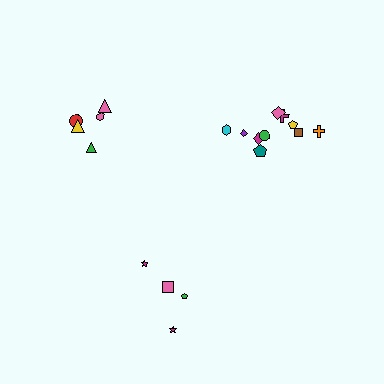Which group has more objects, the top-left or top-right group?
The top-right group.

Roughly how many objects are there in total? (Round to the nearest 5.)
Roughly 20 objects in total.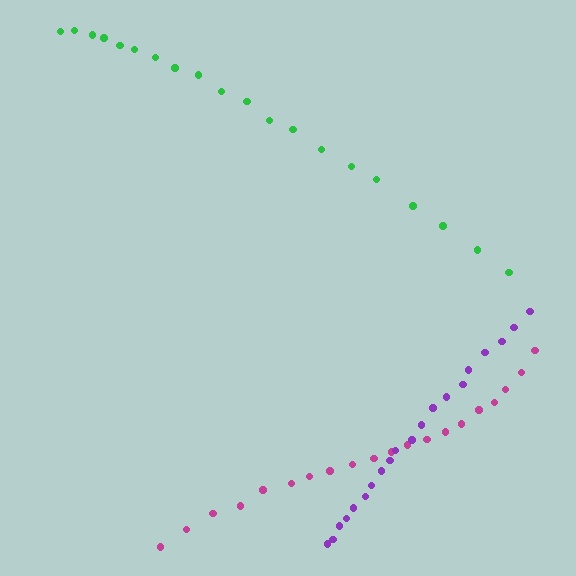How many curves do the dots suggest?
There are 3 distinct paths.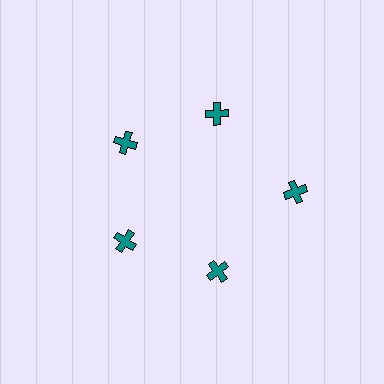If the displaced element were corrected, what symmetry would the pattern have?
It would have 5-fold rotational symmetry — the pattern would map onto itself every 72 degrees.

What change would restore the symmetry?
The symmetry would be restored by moving it inward, back onto the ring so that all 5 crosses sit at equal angles and equal distance from the center.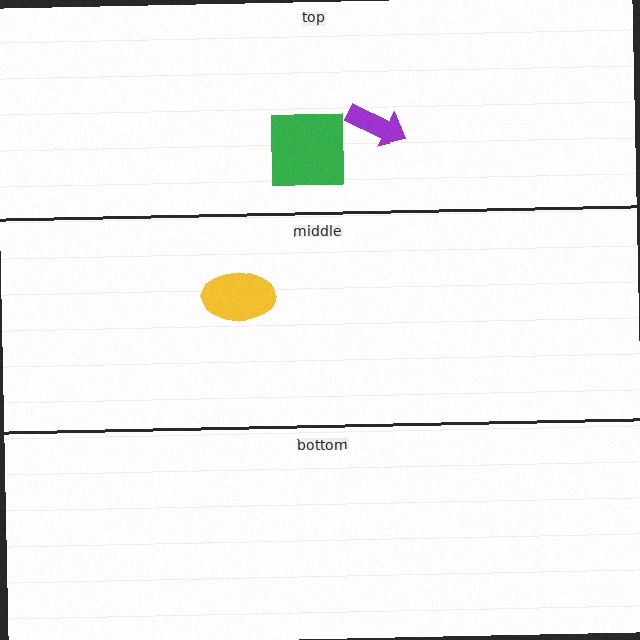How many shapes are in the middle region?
1.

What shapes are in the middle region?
The yellow ellipse.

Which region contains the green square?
The top region.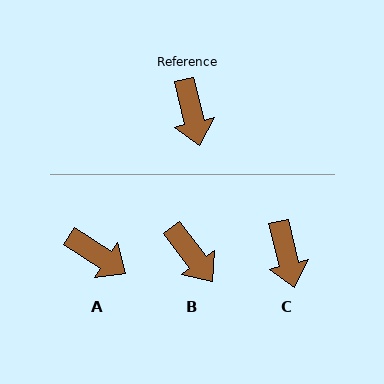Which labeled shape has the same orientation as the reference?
C.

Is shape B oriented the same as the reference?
No, it is off by about 23 degrees.